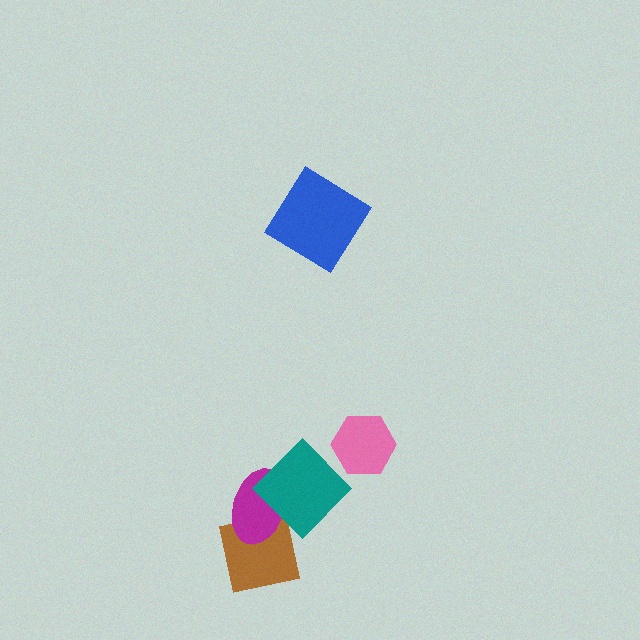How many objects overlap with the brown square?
1 object overlaps with the brown square.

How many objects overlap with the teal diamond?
1 object overlaps with the teal diamond.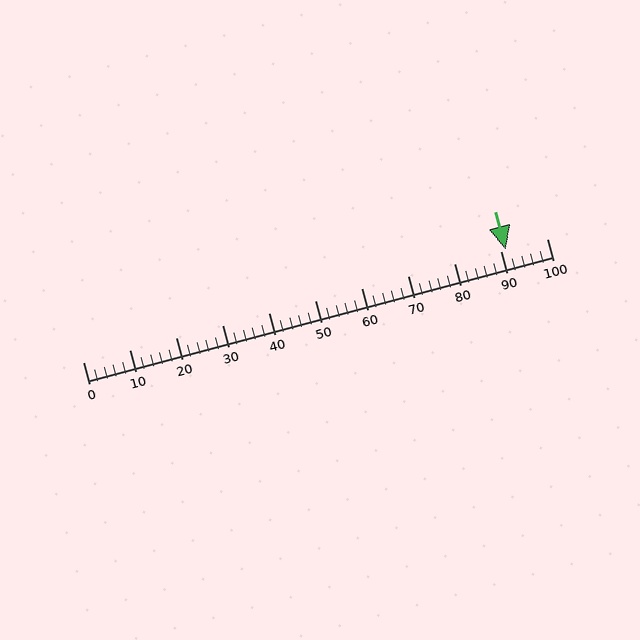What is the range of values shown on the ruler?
The ruler shows values from 0 to 100.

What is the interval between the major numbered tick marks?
The major tick marks are spaced 10 units apart.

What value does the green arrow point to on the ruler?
The green arrow points to approximately 91.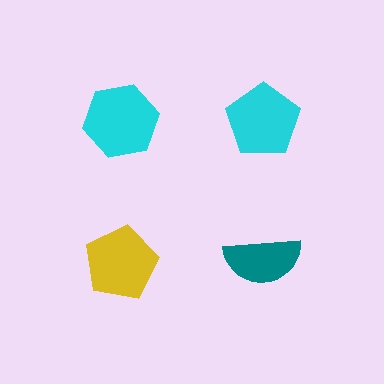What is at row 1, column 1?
A cyan hexagon.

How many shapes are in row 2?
2 shapes.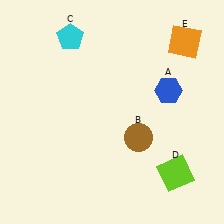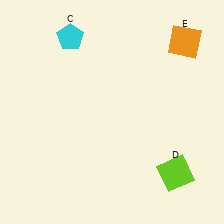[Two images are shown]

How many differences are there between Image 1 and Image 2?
There are 2 differences between the two images.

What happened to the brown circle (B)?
The brown circle (B) was removed in Image 2. It was in the bottom-right area of Image 1.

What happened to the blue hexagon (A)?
The blue hexagon (A) was removed in Image 2. It was in the top-right area of Image 1.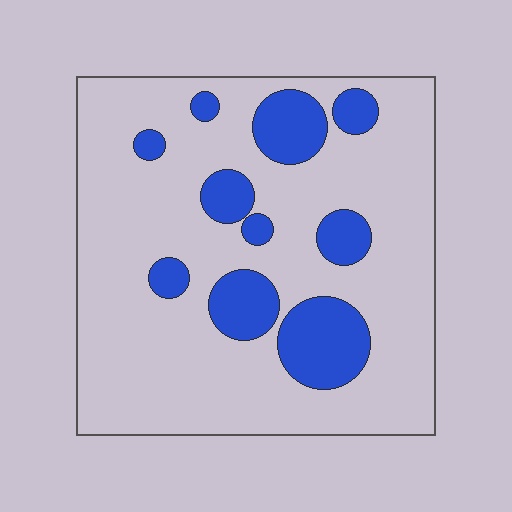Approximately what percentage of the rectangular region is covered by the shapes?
Approximately 20%.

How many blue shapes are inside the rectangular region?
10.